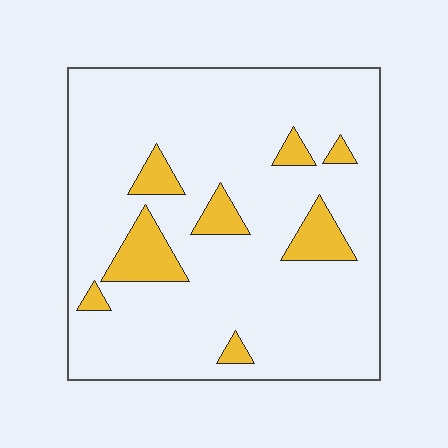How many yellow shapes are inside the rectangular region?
8.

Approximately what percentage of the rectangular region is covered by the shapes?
Approximately 10%.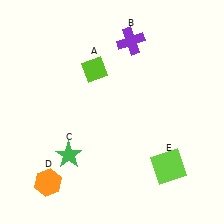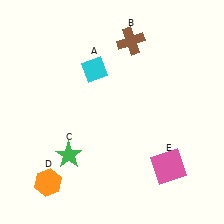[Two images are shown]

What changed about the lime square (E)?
In Image 1, E is lime. In Image 2, it changed to pink.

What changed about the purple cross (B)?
In Image 1, B is purple. In Image 2, it changed to brown.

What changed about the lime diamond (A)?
In Image 1, A is lime. In Image 2, it changed to cyan.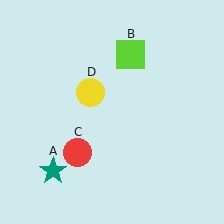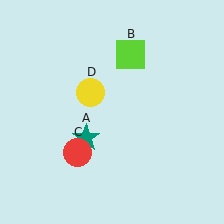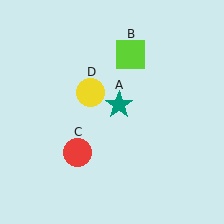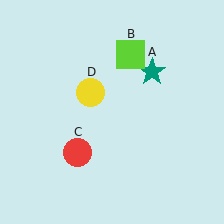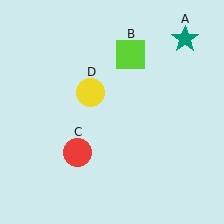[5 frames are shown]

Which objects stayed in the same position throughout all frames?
Lime square (object B) and red circle (object C) and yellow circle (object D) remained stationary.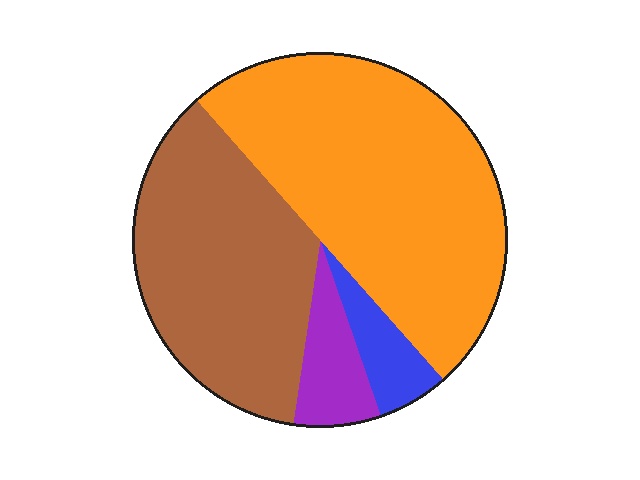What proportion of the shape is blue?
Blue covers about 5% of the shape.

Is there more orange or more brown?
Orange.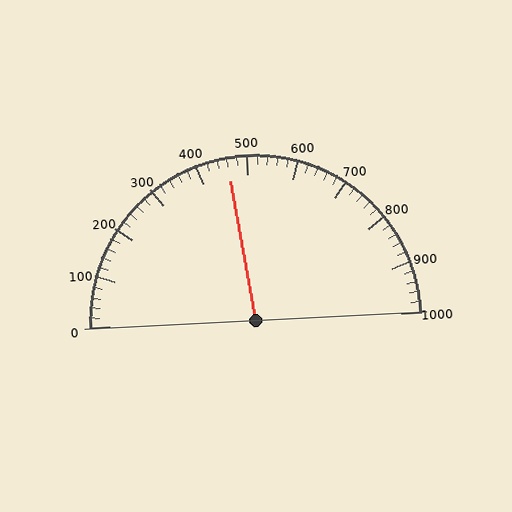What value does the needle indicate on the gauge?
The needle indicates approximately 460.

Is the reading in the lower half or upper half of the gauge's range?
The reading is in the lower half of the range (0 to 1000).